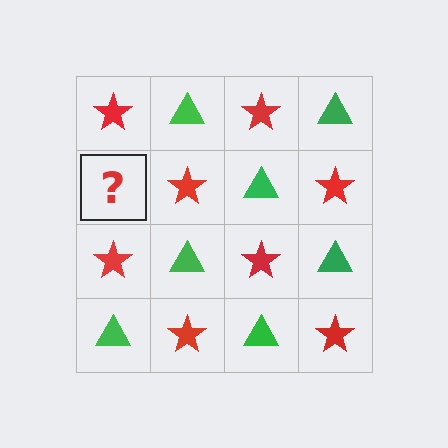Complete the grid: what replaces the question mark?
The question mark should be replaced with a green triangle.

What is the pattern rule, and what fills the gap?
The rule is that it alternates red star and green triangle in a checkerboard pattern. The gap should be filled with a green triangle.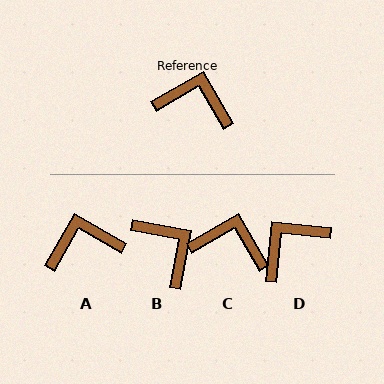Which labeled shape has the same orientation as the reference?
C.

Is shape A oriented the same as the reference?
No, it is off by about 30 degrees.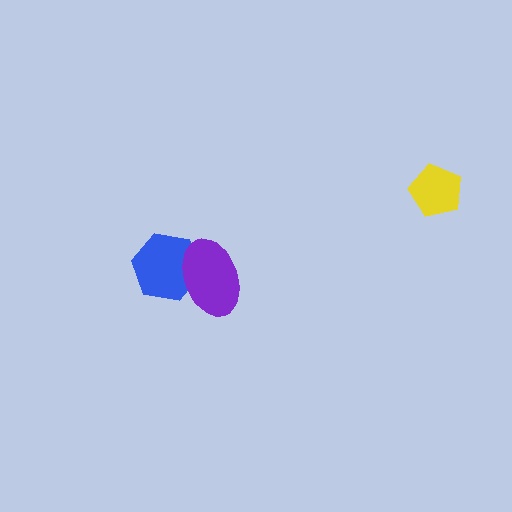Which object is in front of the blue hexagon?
The purple ellipse is in front of the blue hexagon.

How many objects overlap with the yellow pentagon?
0 objects overlap with the yellow pentagon.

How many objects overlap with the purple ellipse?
1 object overlaps with the purple ellipse.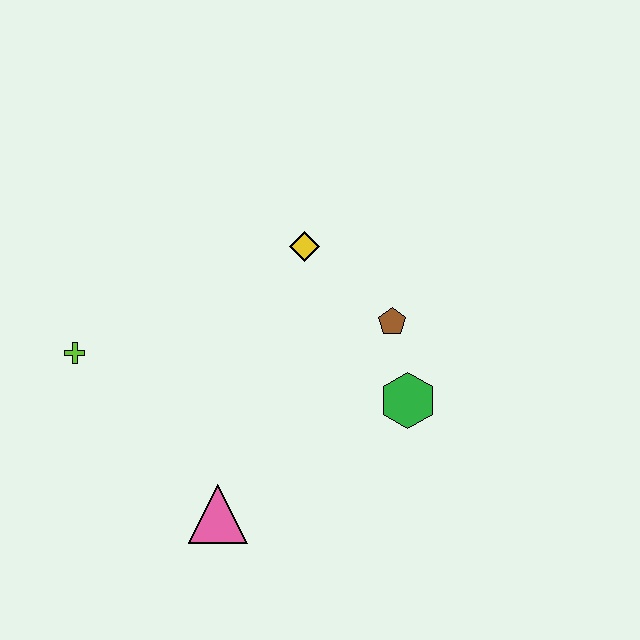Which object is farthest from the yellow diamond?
The pink triangle is farthest from the yellow diamond.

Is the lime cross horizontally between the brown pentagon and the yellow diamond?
No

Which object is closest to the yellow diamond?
The brown pentagon is closest to the yellow diamond.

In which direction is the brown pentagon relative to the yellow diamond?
The brown pentagon is to the right of the yellow diamond.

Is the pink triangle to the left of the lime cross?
No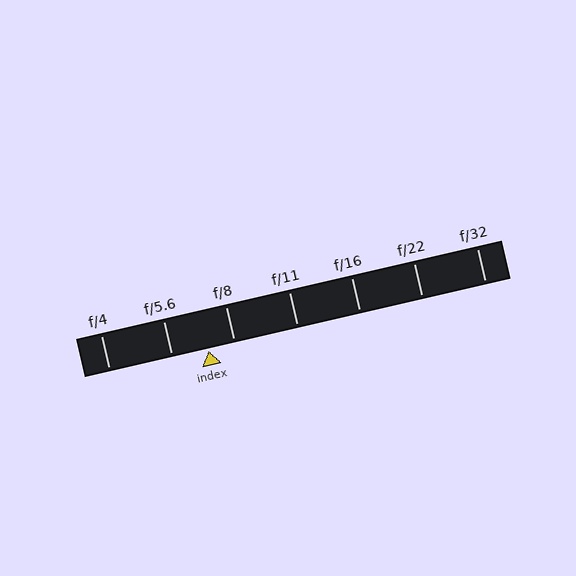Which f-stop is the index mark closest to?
The index mark is closest to f/8.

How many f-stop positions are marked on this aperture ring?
There are 7 f-stop positions marked.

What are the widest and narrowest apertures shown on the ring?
The widest aperture shown is f/4 and the narrowest is f/32.